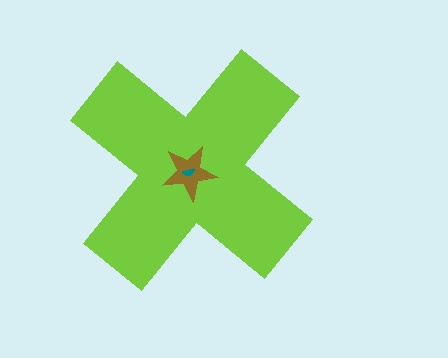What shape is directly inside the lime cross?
The brown star.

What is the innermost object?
The teal semicircle.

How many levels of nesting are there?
3.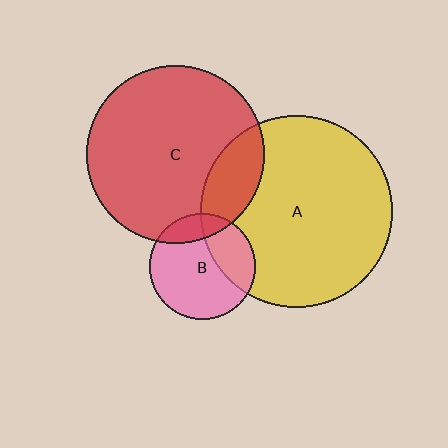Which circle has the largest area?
Circle A (yellow).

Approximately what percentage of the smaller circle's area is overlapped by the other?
Approximately 30%.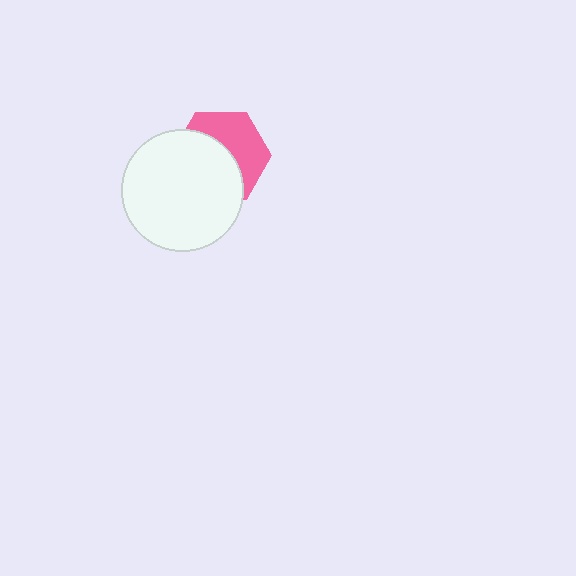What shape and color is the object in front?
The object in front is a white circle.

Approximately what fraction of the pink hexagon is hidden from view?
Roughly 54% of the pink hexagon is hidden behind the white circle.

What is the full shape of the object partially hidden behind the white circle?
The partially hidden object is a pink hexagon.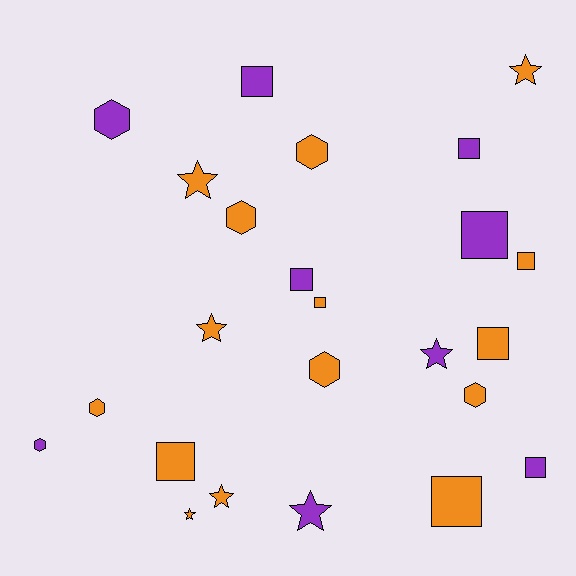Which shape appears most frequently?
Square, with 10 objects.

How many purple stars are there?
There are 2 purple stars.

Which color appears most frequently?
Orange, with 15 objects.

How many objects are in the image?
There are 24 objects.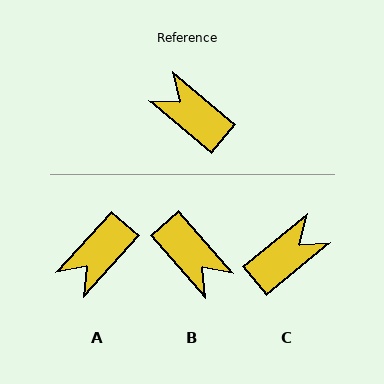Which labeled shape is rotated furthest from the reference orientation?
B, about 171 degrees away.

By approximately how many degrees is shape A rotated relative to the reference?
Approximately 88 degrees counter-clockwise.